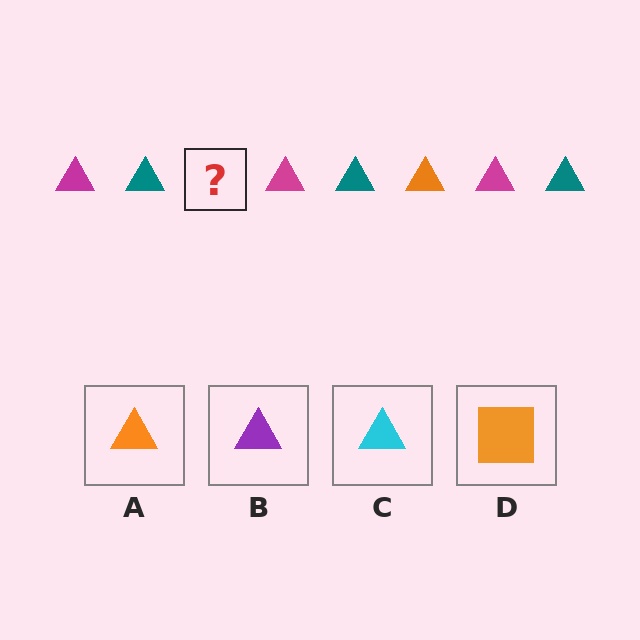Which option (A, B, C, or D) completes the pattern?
A.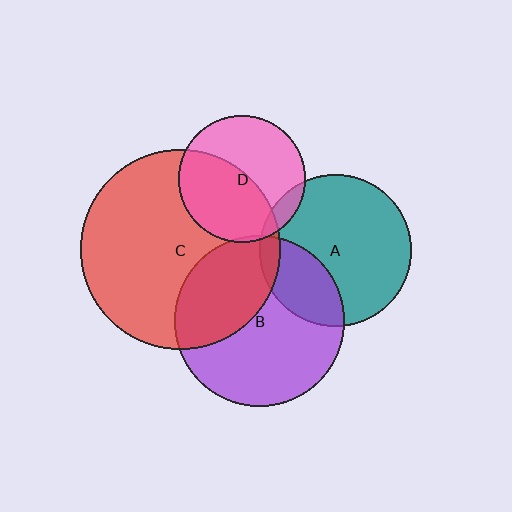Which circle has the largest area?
Circle C (red).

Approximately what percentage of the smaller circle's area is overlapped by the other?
Approximately 10%.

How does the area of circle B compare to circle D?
Approximately 1.8 times.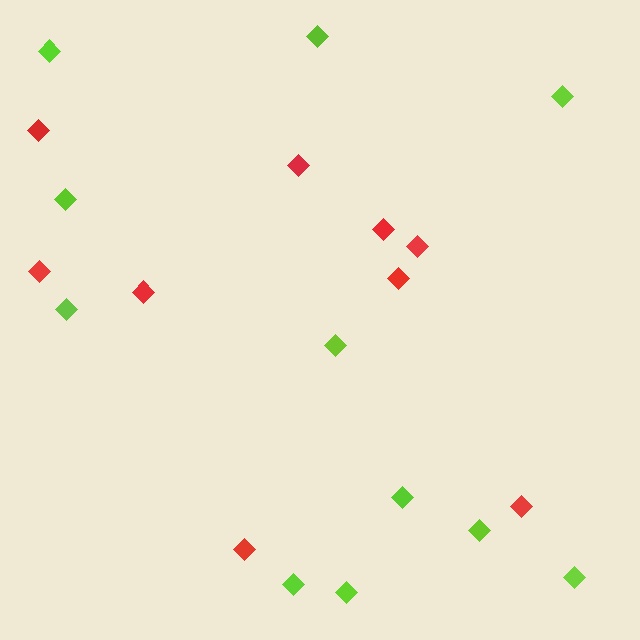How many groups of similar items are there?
There are 2 groups: one group of red diamonds (9) and one group of lime diamonds (11).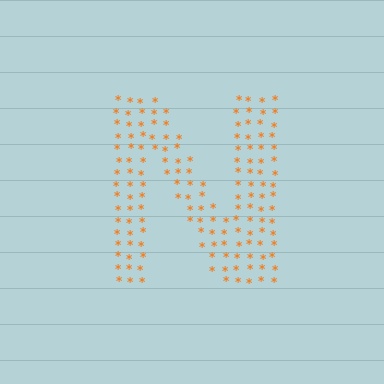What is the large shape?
The large shape is the letter N.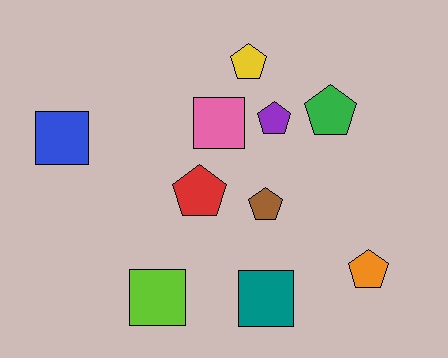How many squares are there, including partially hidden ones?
There are 4 squares.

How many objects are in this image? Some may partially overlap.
There are 10 objects.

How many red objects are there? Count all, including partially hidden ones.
There is 1 red object.